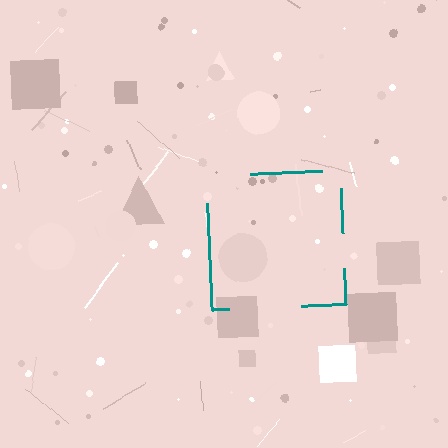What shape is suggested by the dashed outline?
The dashed outline suggests a square.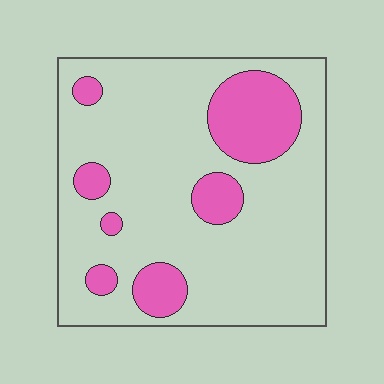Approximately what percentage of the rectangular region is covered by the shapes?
Approximately 20%.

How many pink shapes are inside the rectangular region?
7.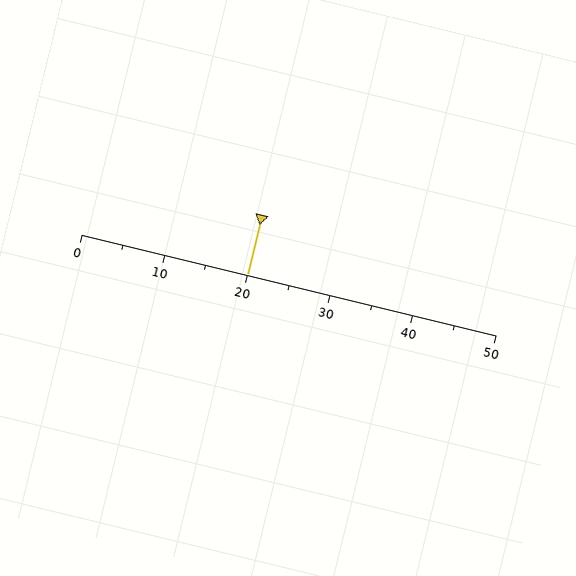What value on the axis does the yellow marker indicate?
The marker indicates approximately 20.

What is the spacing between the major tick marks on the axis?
The major ticks are spaced 10 apart.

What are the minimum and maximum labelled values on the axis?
The axis runs from 0 to 50.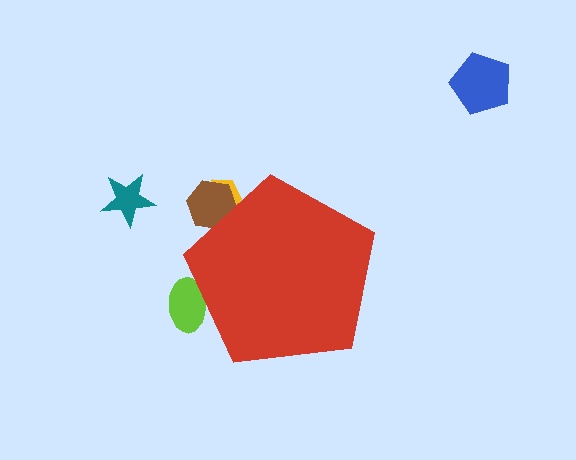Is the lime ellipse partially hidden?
Yes, the lime ellipse is partially hidden behind the red pentagon.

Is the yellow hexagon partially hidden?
Yes, the yellow hexagon is partially hidden behind the red pentagon.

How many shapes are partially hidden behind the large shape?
3 shapes are partially hidden.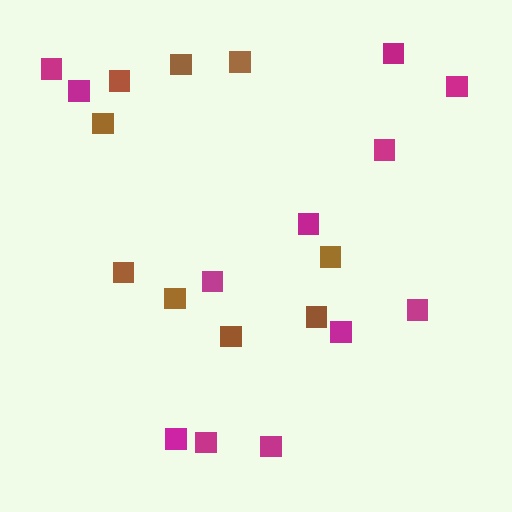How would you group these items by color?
There are 2 groups: one group of magenta squares (12) and one group of brown squares (9).